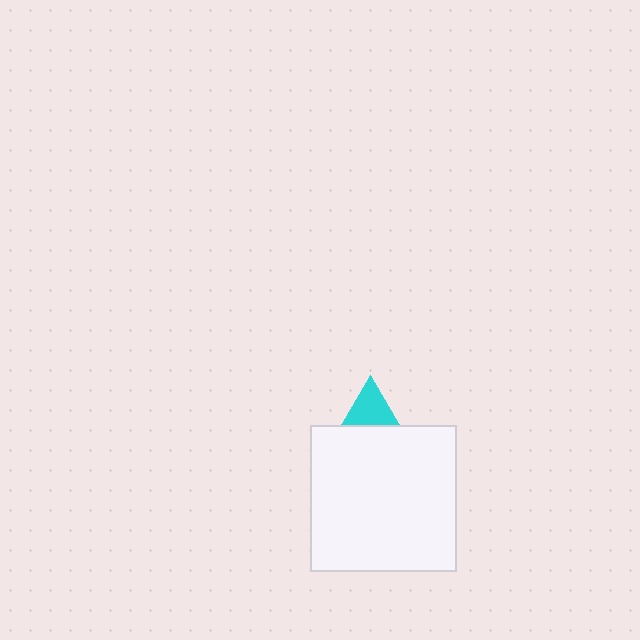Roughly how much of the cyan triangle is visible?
A small part of it is visible (roughly 40%).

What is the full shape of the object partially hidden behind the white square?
The partially hidden object is a cyan triangle.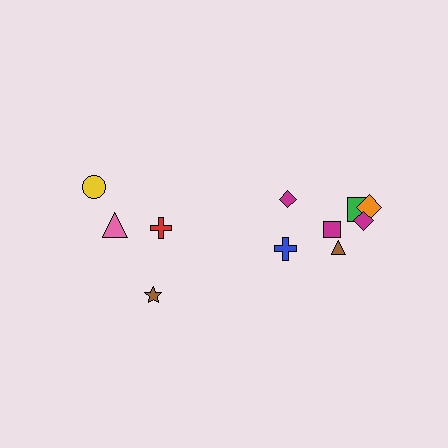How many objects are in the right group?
There are 7 objects.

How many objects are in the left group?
There are 4 objects.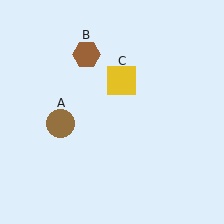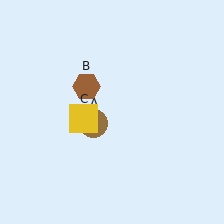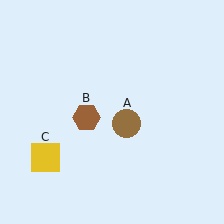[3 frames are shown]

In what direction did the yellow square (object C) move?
The yellow square (object C) moved down and to the left.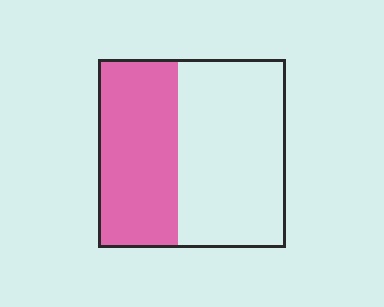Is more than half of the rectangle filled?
No.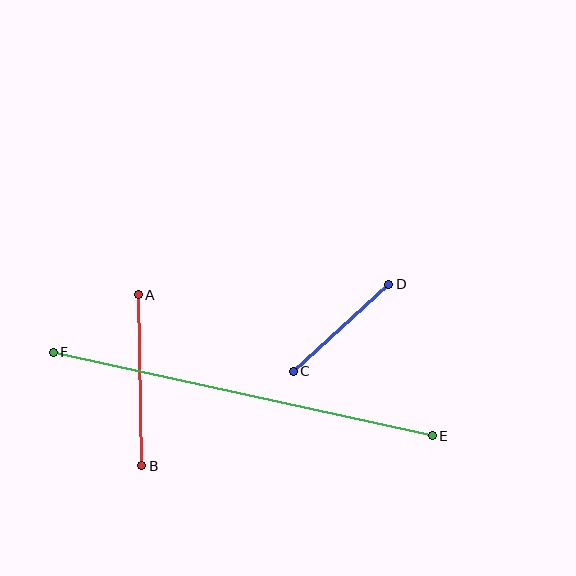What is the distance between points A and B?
The distance is approximately 171 pixels.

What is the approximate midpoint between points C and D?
The midpoint is at approximately (341, 328) pixels.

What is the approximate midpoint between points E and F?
The midpoint is at approximately (243, 394) pixels.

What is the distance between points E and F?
The distance is approximately 388 pixels.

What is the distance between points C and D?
The distance is approximately 129 pixels.